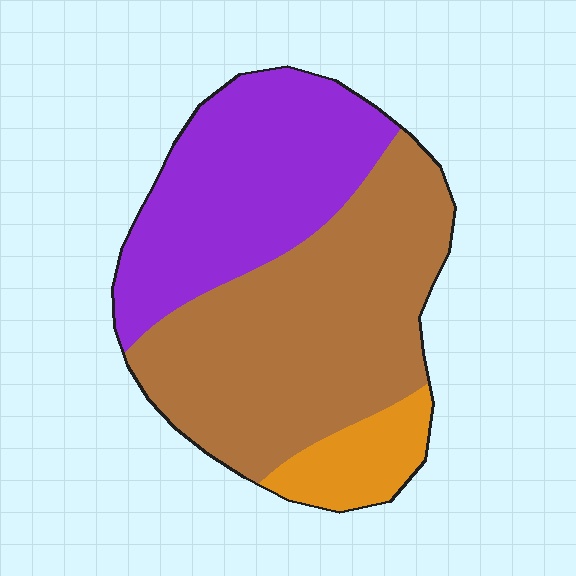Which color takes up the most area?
Brown, at roughly 50%.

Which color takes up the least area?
Orange, at roughly 10%.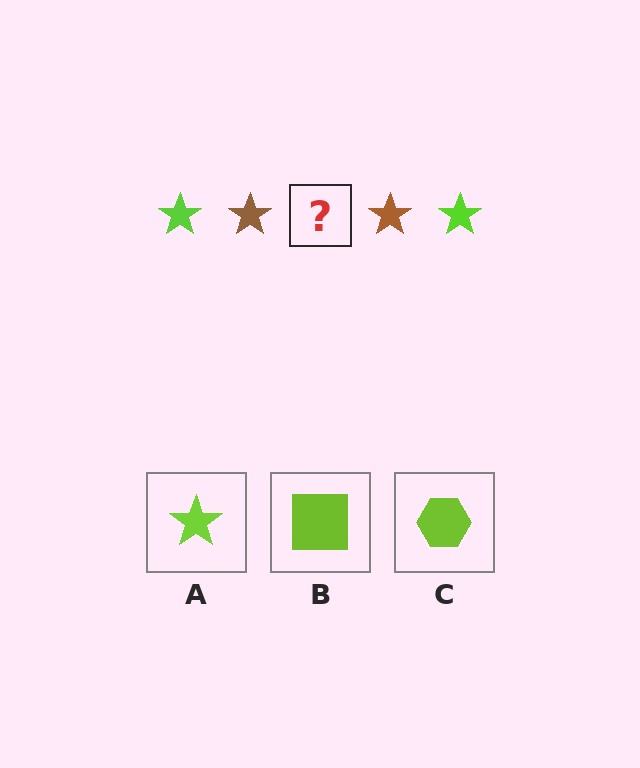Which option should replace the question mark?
Option A.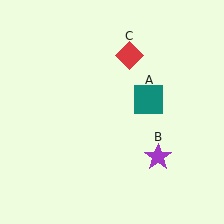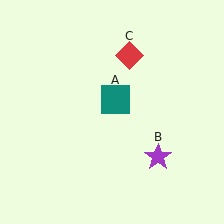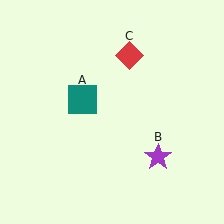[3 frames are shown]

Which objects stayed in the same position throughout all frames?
Purple star (object B) and red diamond (object C) remained stationary.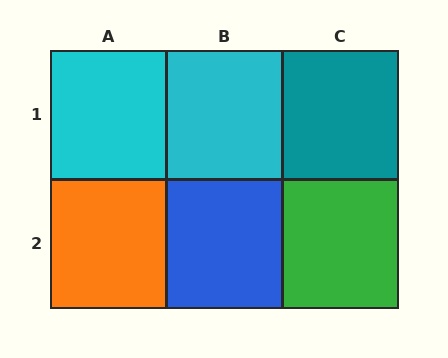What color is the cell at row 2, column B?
Blue.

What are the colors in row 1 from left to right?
Cyan, cyan, teal.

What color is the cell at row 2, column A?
Orange.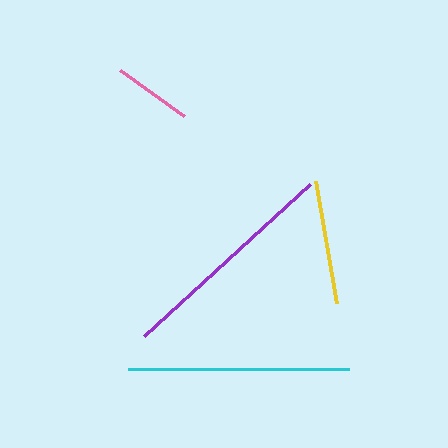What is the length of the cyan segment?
The cyan segment is approximately 222 pixels long.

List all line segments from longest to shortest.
From longest to shortest: purple, cyan, yellow, pink.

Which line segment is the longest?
The purple line is the longest at approximately 225 pixels.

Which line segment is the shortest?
The pink line is the shortest at approximately 79 pixels.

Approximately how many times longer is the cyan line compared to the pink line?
The cyan line is approximately 2.8 times the length of the pink line.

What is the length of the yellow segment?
The yellow segment is approximately 124 pixels long.